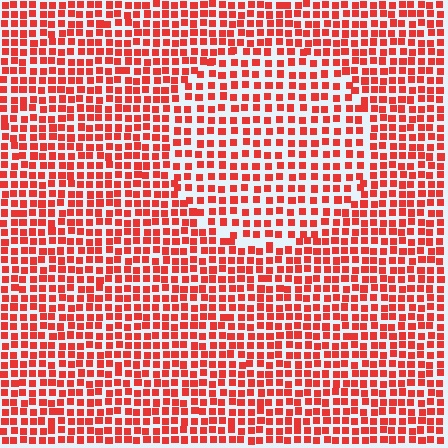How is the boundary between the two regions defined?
The boundary is defined by a change in element density (approximately 1.5x ratio). All elements are the same color, size, and shape.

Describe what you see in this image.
The image contains small red elements arranged at two different densities. A circle-shaped region is visible where the elements are less densely packed than the surrounding area.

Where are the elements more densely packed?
The elements are more densely packed outside the circle boundary.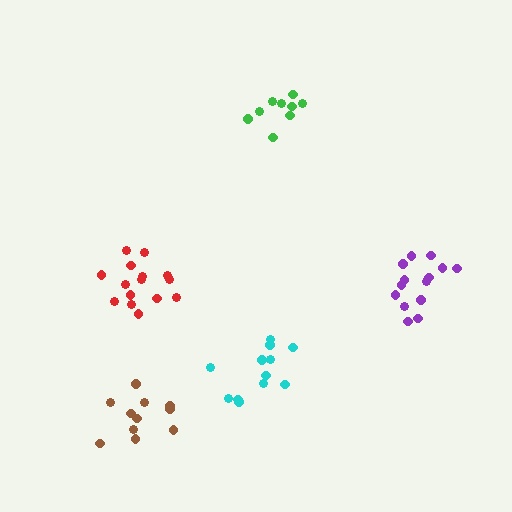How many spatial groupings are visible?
There are 5 spatial groupings.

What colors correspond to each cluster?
The clusters are colored: purple, brown, red, green, cyan.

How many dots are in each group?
Group 1: 14 dots, Group 2: 11 dots, Group 3: 15 dots, Group 4: 9 dots, Group 5: 12 dots (61 total).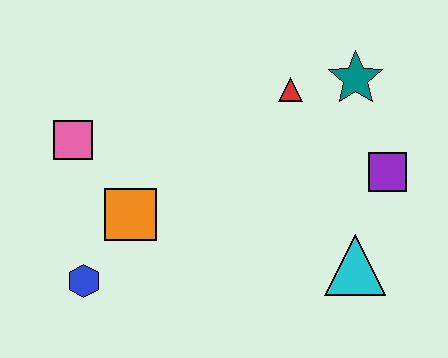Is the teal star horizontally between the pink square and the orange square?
No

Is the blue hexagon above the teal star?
No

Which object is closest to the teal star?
The red triangle is closest to the teal star.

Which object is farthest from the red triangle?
The blue hexagon is farthest from the red triangle.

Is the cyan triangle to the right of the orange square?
Yes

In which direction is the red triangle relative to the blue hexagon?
The red triangle is to the right of the blue hexagon.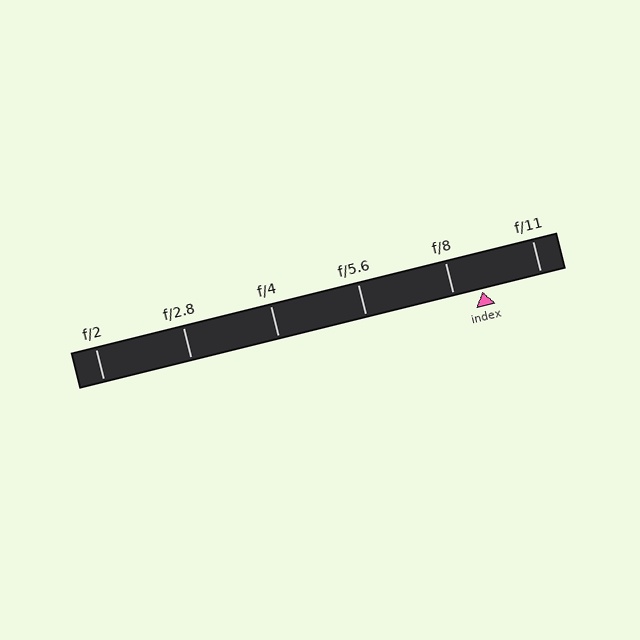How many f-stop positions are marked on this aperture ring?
There are 6 f-stop positions marked.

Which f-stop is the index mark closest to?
The index mark is closest to f/8.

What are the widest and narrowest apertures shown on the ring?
The widest aperture shown is f/2 and the narrowest is f/11.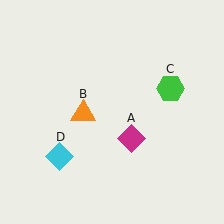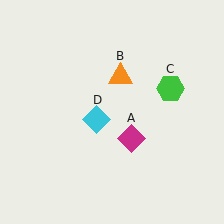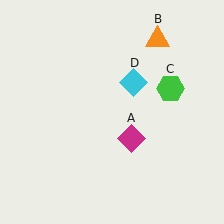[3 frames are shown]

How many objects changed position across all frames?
2 objects changed position: orange triangle (object B), cyan diamond (object D).